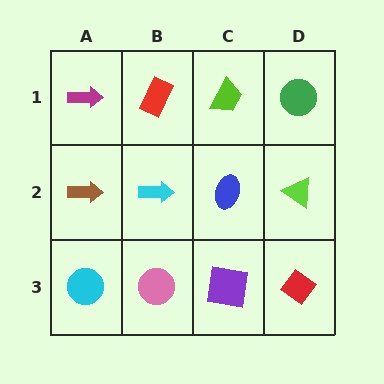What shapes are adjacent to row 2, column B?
A red rectangle (row 1, column B), a pink circle (row 3, column B), a brown arrow (row 2, column A), a blue ellipse (row 2, column C).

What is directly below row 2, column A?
A cyan circle.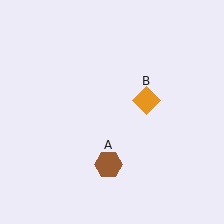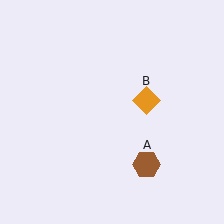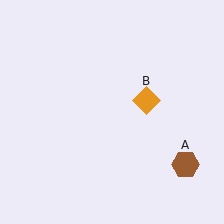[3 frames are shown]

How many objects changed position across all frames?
1 object changed position: brown hexagon (object A).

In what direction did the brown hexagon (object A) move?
The brown hexagon (object A) moved right.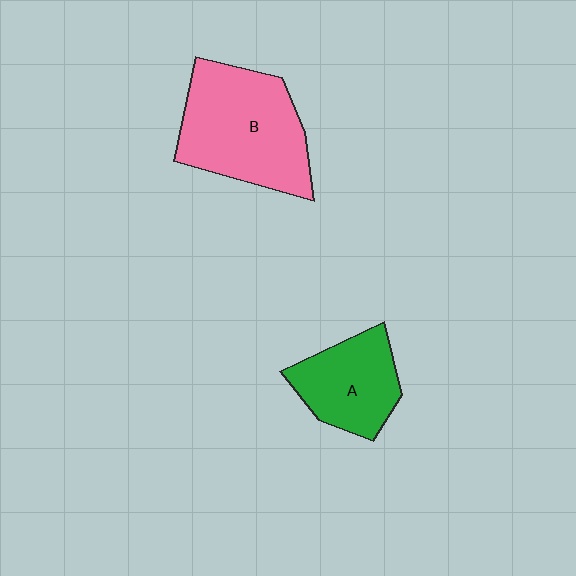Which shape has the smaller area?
Shape A (green).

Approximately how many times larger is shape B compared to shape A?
Approximately 1.6 times.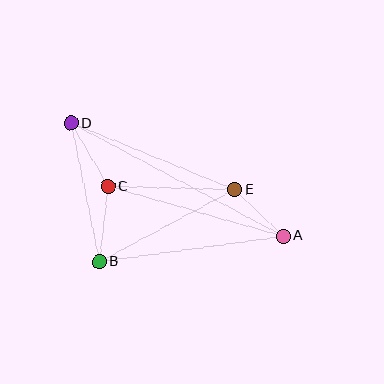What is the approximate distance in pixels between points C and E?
The distance between C and E is approximately 127 pixels.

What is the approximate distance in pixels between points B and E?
The distance between B and E is approximately 153 pixels.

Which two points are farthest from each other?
Points A and D are farthest from each other.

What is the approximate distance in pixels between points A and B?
The distance between A and B is approximately 186 pixels.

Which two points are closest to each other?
Points A and E are closest to each other.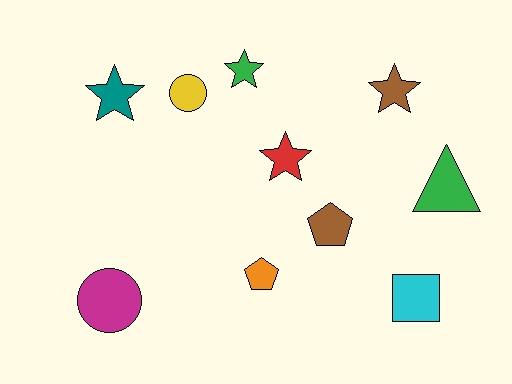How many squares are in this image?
There is 1 square.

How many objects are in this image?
There are 10 objects.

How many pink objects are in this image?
There are no pink objects.